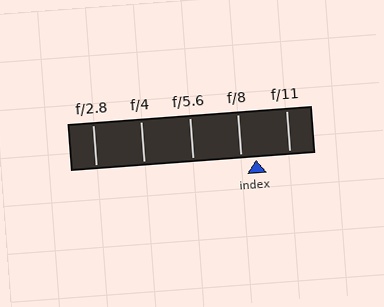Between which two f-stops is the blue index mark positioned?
The index mark is between f/8 and f/11.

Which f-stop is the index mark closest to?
The index mark is closest to f/8.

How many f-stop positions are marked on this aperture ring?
There are 5 f-stop positions marked.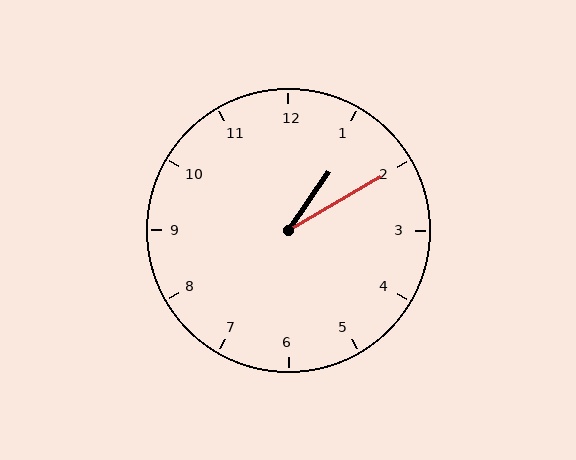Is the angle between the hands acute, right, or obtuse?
It is acute.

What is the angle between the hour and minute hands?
Approximately 25 degrees.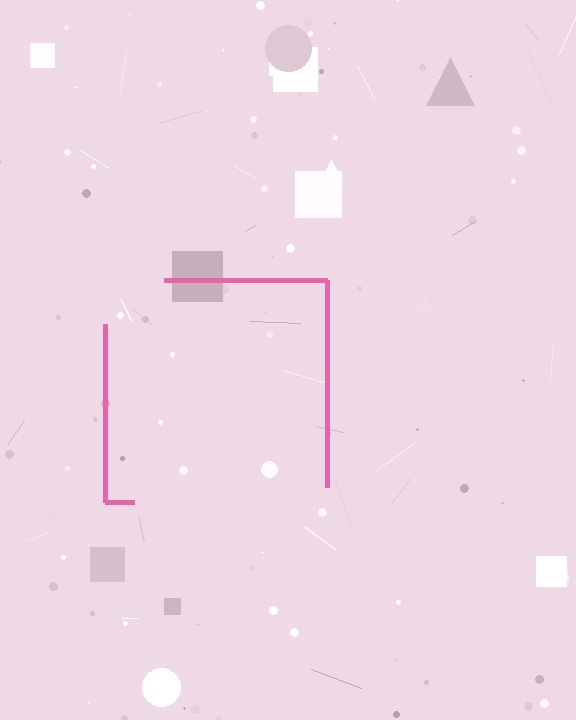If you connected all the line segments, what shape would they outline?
They would outline a square.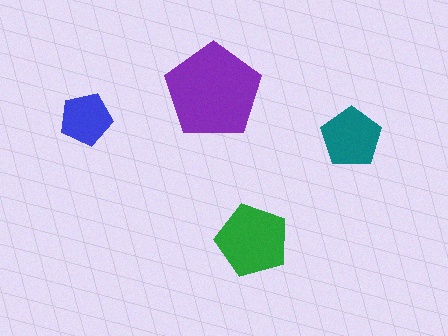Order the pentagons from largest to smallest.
the purple one, the green one, the teal one, the blue one.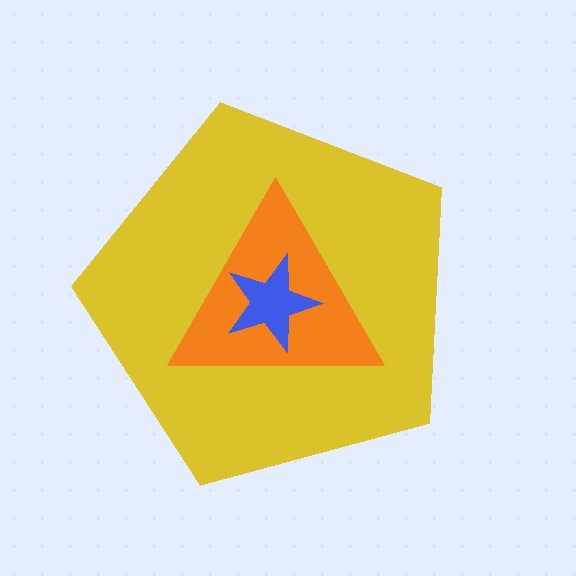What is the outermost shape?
The yellow pentagon.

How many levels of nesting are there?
3.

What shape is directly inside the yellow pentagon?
The orange triangle.